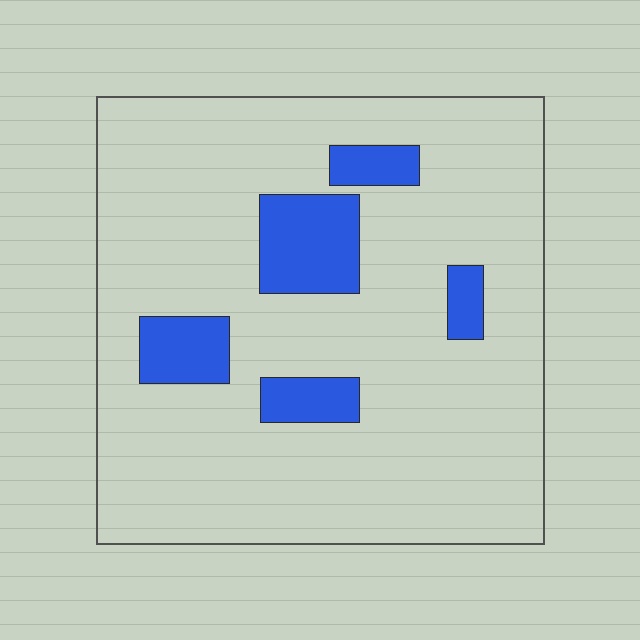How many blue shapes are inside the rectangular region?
5.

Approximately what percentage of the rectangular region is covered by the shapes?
Approximately 15%.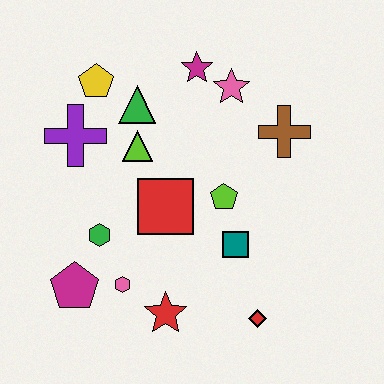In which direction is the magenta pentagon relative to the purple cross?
The magenta pentagon is below the purple cross.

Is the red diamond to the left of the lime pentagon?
No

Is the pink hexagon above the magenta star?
No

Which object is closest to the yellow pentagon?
The green triangle is closest to the yellow pentagon.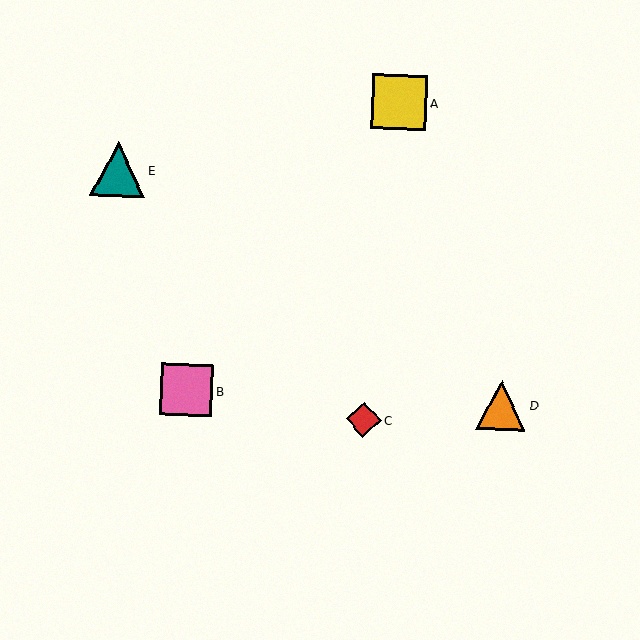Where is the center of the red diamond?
The center of the red diamond is at (364, 420).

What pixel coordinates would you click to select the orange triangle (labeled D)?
Click at (501, 405) to select the orange triangle D.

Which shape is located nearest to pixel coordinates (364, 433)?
The red diamond (labeled C) at (364, 420) is nearest to that location.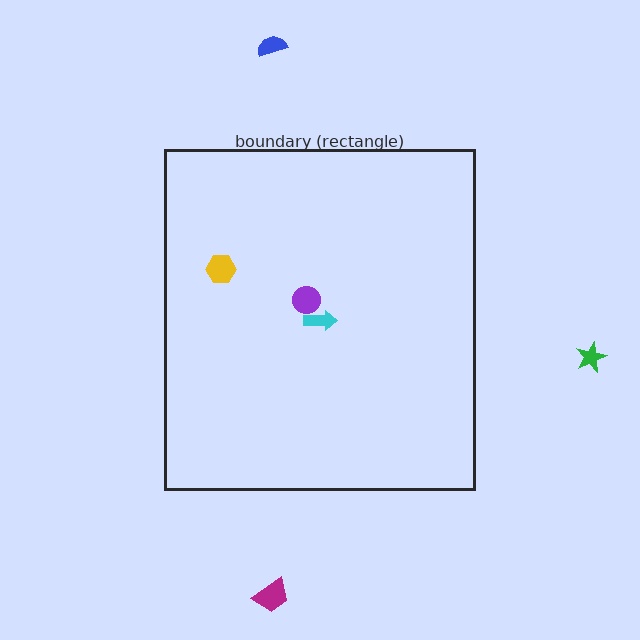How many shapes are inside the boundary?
3 inside, 3 outside.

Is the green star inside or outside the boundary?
Outside.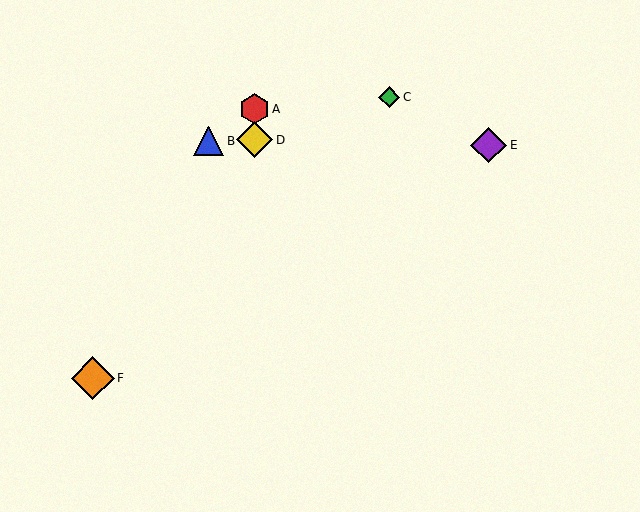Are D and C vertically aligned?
No, D is at x≈255 and C is at x≈389.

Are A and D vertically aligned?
Yes, both are at x≈255.